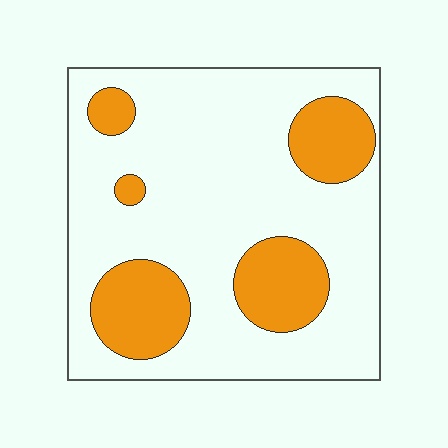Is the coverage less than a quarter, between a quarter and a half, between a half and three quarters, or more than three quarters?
Less than a quarter.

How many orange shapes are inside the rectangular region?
5.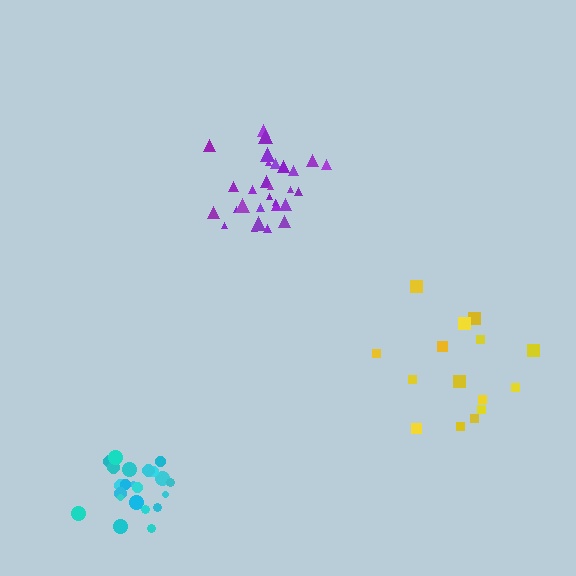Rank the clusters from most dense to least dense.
cyan, purple, yellow.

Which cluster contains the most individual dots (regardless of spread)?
Purple (29).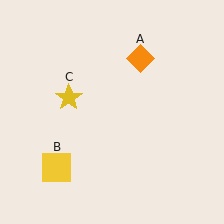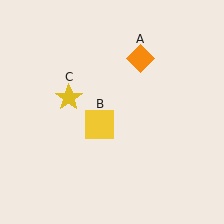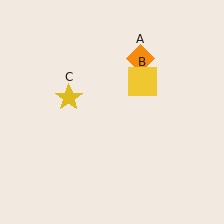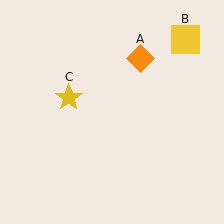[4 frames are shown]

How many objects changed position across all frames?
1 object changed position: yellow square (object B).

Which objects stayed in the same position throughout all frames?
Orange diamond (object A) and yellow star (object C) remained stationary.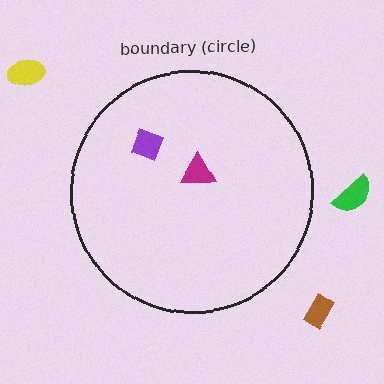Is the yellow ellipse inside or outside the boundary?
Outside.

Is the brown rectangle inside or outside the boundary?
Outside.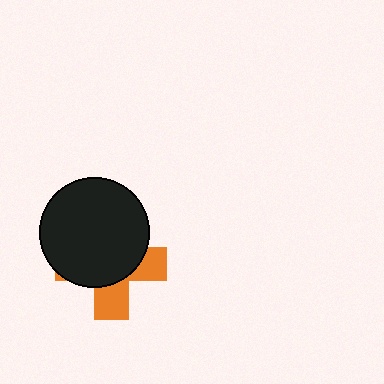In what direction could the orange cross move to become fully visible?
The orange cross could move toward the lower-right. That would shift it out from behind the black circle entirely.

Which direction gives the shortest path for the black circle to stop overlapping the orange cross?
Moving toward the upper-left gives the shortest separation.